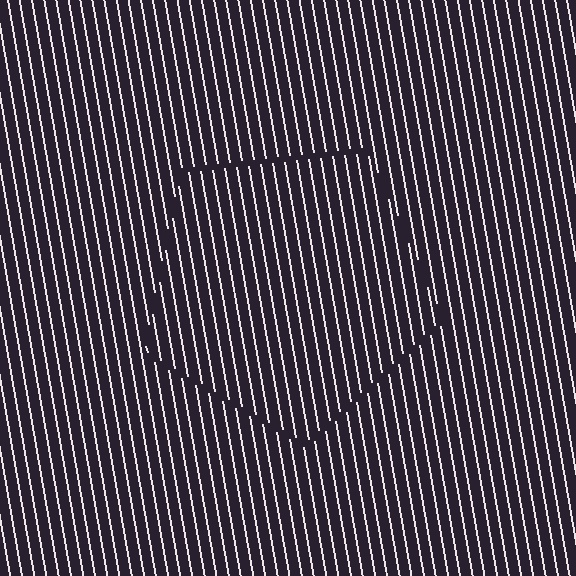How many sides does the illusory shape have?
5 sides — the line-ends trace a pentagon.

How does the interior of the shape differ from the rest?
The interior of the shape contains the same grating, shifted by half a period — the contour is defined by the phase discontinuity where line-ends from the inner and outer gratings abut.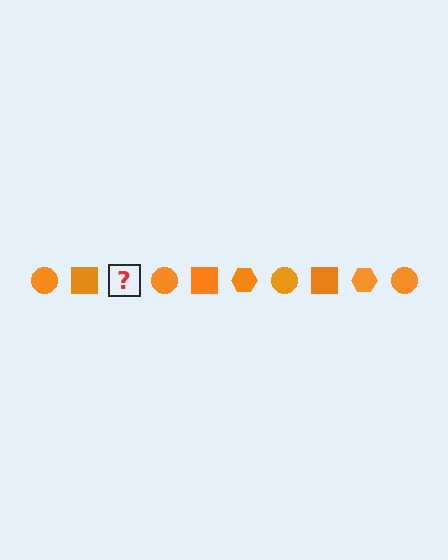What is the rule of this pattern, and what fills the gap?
The rule is that the pattern cycles through circle, square, hexagon shapes in orange. The gap should be filled with an orange hexagon.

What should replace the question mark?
The question mark should be replaced with an orange hexagon.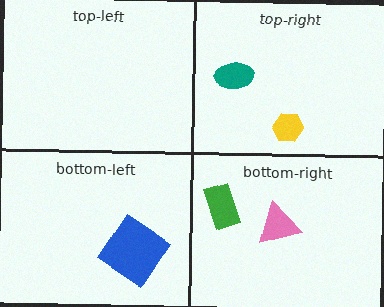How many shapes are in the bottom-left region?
1.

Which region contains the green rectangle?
The bottom-right region.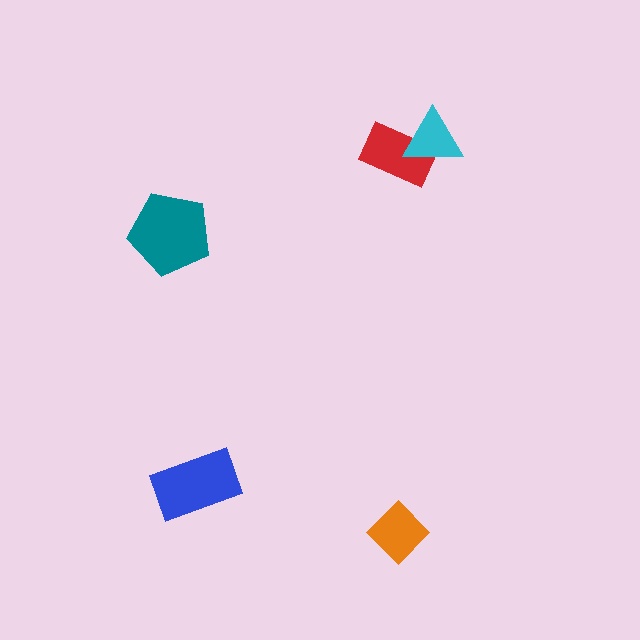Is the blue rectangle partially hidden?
No, no other shape covers it.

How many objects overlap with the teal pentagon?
0 objects overlap with the teal pentagon.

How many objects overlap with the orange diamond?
0 objects overlap with the orange diamond.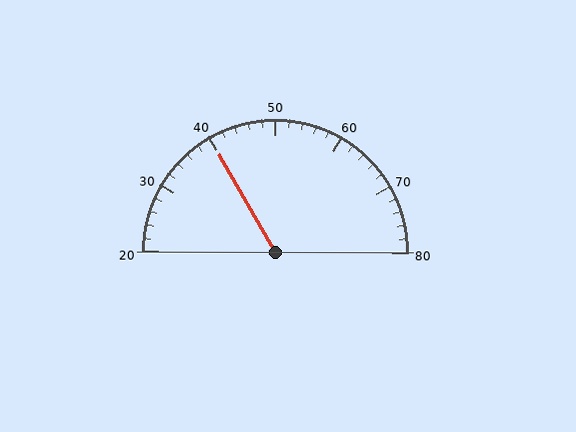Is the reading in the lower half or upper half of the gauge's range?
The reading is in the lower half of the range (20 to 80).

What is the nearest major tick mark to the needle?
The nearest major tick mark is 40.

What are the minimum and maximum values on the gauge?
The gauge ranges from 20 to 80.